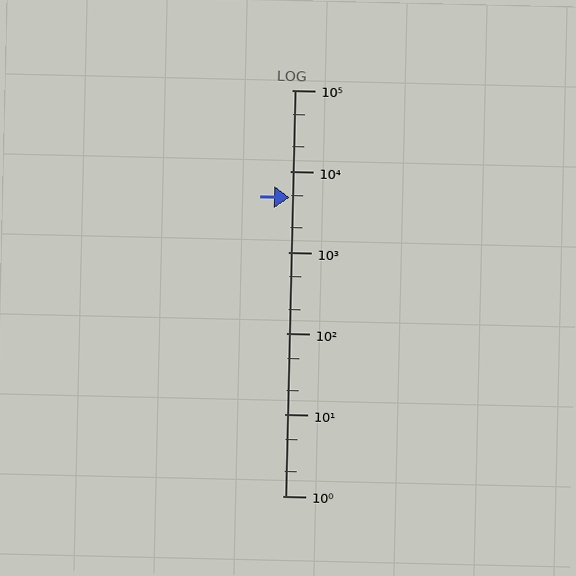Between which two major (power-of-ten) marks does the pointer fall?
The pointer is between 1000 and 10000.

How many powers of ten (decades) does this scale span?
The scale spans 5 decades, from 1 to 100000.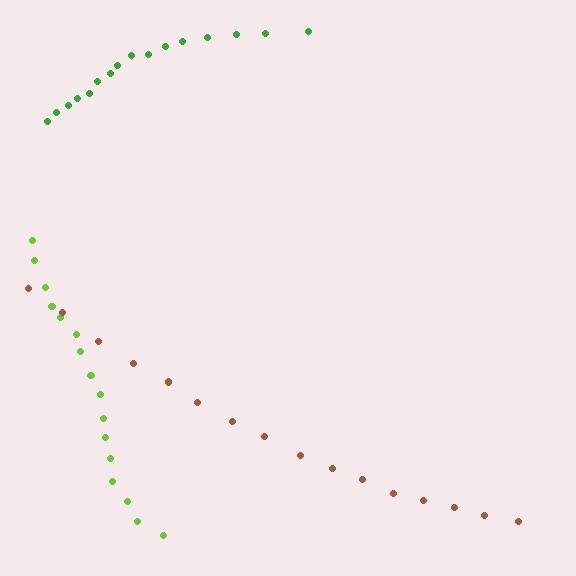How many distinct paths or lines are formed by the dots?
There are 3 distinct paths.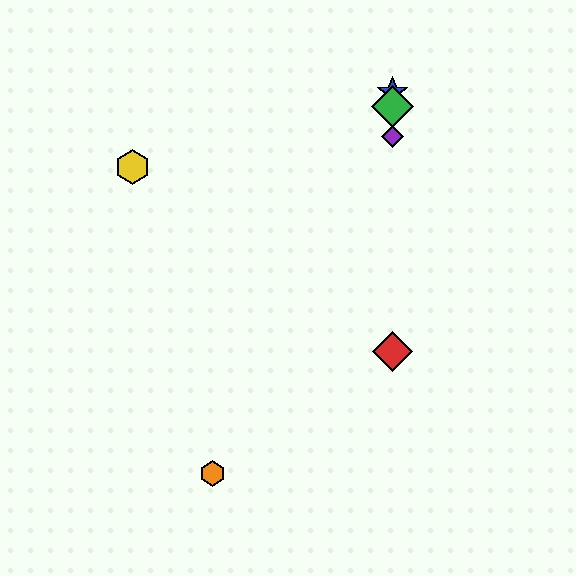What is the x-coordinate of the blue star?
The blue star is at x≈392.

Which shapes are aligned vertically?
The red diamond, the blue star, the green diamond, the purple diamond are aligned vertically.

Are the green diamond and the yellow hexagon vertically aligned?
No, the green diamond is at x≈392 and the yellow hexagon is at x≈133.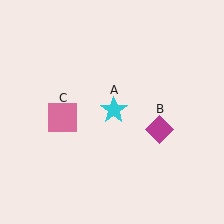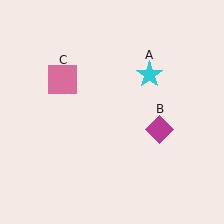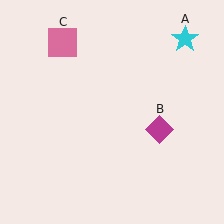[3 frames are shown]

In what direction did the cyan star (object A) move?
The cyan star (object A) moved up and to the right.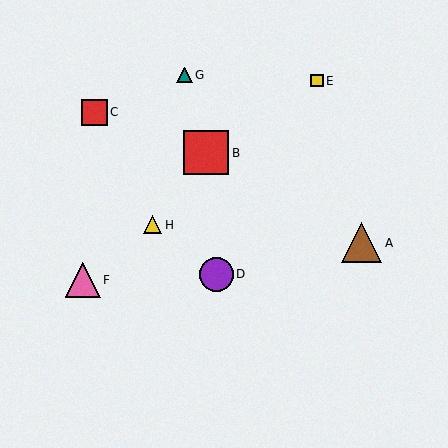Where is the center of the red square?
The center of the red square is at (94, 112).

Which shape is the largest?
The red square (labeled B) is the largest.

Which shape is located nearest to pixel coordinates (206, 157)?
The red square (labeled B) at (206, 153) is nearest to that location.